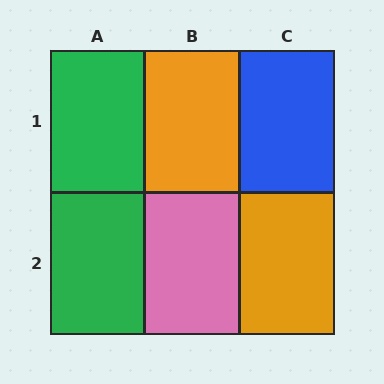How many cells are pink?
1 cell is pink.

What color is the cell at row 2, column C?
Orange.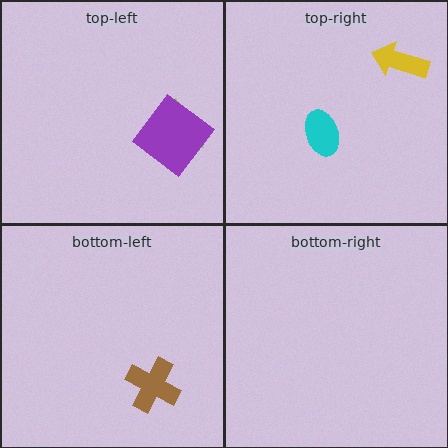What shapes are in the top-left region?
The lime triangle, the purple diamond.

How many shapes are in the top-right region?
2.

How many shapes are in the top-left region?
2.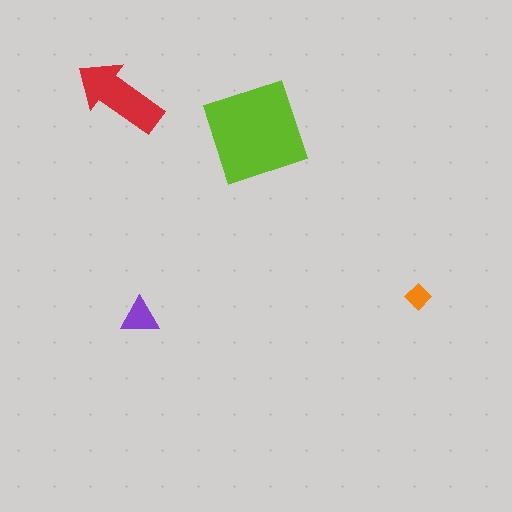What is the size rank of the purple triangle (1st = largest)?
3rd.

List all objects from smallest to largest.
The orange diamond, the purple triangle, the red arrow, the lime square.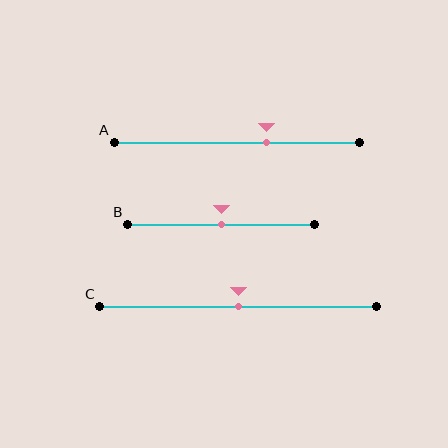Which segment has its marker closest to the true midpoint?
Segment B has its marker closest to the true midpoint.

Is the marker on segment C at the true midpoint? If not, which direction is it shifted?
Yes, the marker on segment C is at the true midpoint.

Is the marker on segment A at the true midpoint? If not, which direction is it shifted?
No, the marker on segment A is shifted to the right by about 12% of the segment length.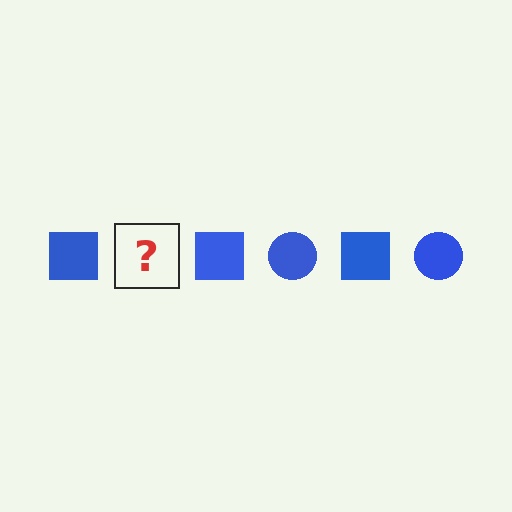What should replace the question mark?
The question mark should be replaced with a blue circle.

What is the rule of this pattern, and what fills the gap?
The rule is that the pattern cycles through square, circle shapes in blue. The gap should be filled with a blue circle.